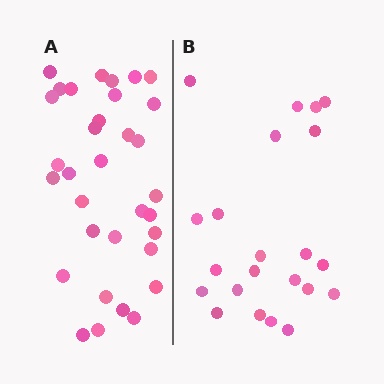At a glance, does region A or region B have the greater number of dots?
Region A (the left region) has more dots.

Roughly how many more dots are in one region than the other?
Region A has roughly 12 or so more dots than region B.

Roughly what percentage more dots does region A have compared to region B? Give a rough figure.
About 50% more.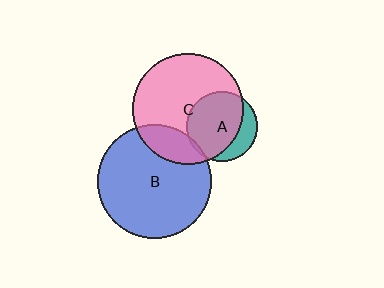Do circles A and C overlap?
Yes.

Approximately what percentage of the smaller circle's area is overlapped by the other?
Approximately 75%.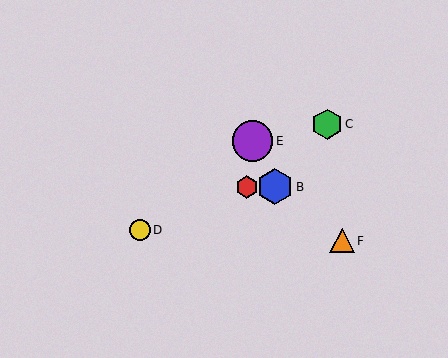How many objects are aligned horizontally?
2 objects (A, B) are aligned horizontally.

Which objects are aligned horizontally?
Objects A, B are aligned horizontally.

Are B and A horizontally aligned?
Yes, both are at y≈187.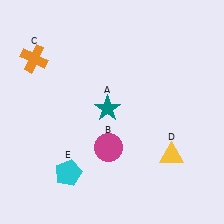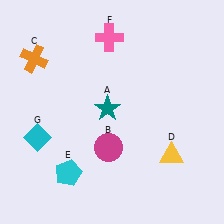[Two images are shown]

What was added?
A pink cross (F), a cyan diamond (G) were added in Image 2.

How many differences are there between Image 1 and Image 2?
There are 2 differences between the two images.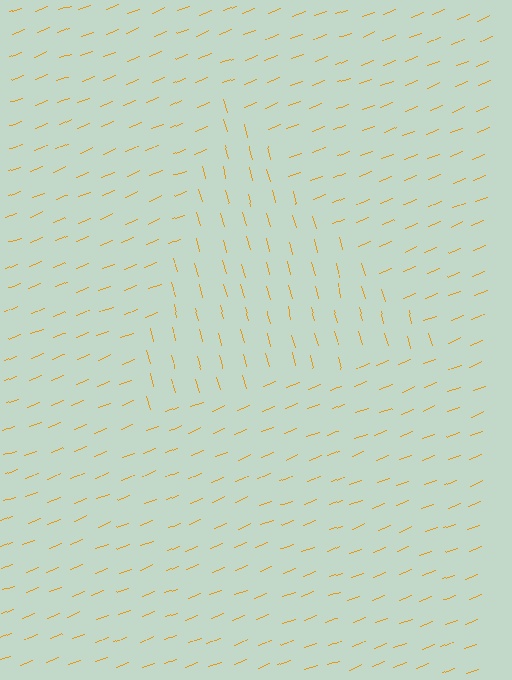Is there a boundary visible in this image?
Yes, there is a texture boundary formed by a change in line orientation.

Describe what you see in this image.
The image is filled with small orange line segments. A triangle region in the image has lines oriented differently from the surrounding lines, creating a visible texture boundary.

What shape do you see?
I see a triangle.